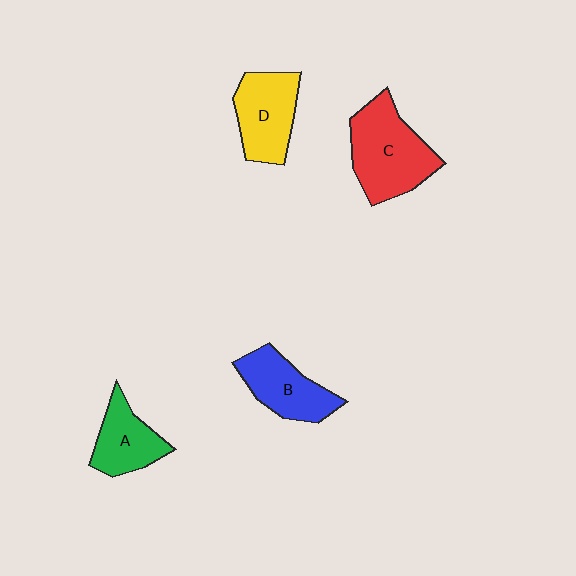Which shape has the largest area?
Shape C (red).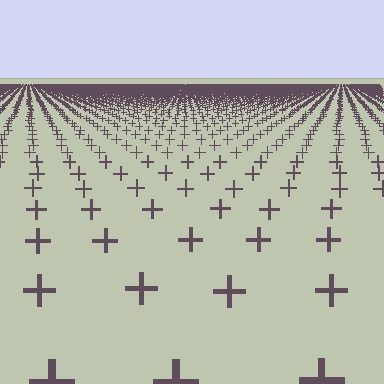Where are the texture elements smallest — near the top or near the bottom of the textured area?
Near the top.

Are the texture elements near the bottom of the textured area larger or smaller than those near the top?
Larger. Near the bottom, elements are closer to the viewer and appear at a bigger on-screen size.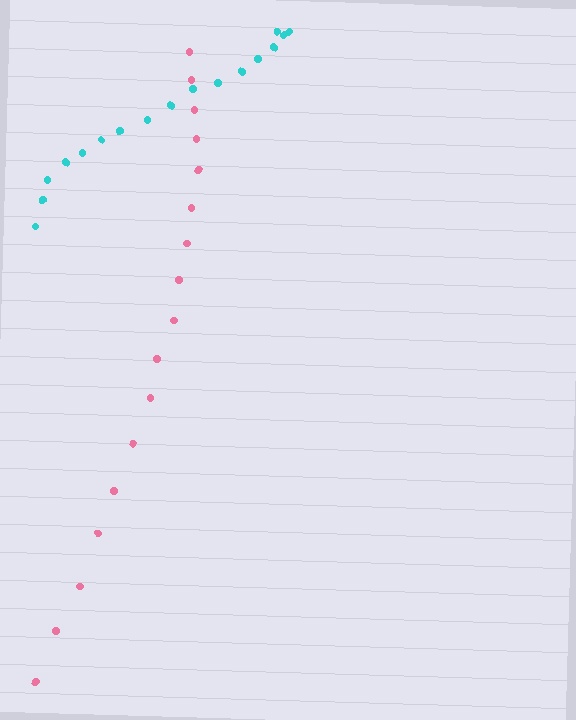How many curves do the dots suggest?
There are 2 distinct paths.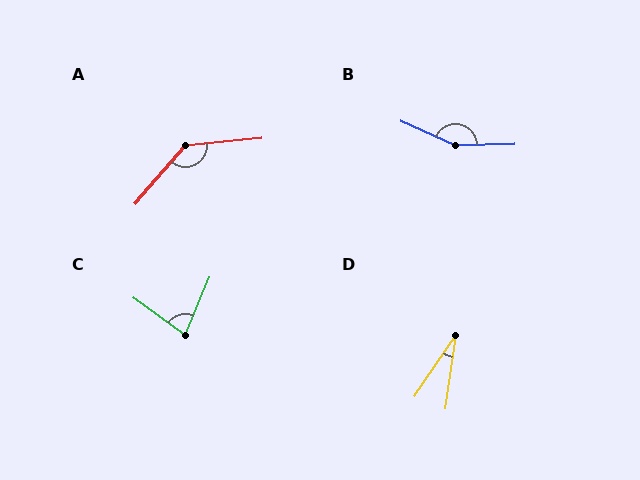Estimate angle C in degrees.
Approximately 77 degrees.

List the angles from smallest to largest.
D (25°), C (77°), A (136°), B (154°).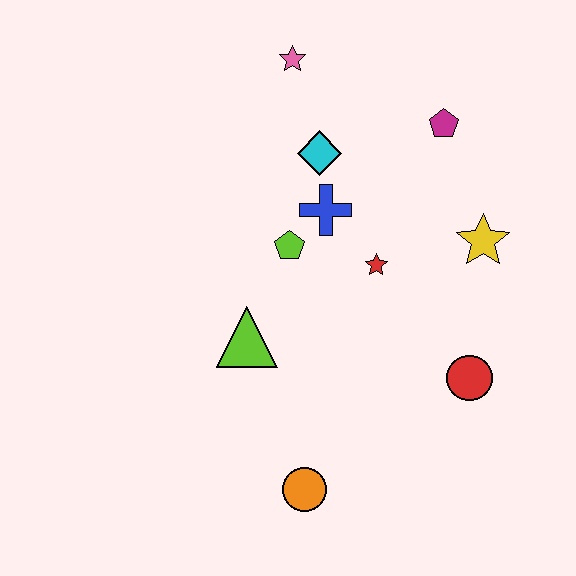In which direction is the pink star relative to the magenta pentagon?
The pink star is to the left of the magenta pentagon.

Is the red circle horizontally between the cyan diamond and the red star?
No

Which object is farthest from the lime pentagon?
The orange circle is farthest from the lime pentagon.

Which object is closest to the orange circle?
The lime triangle is closest to the orange circle.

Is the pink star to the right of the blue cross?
No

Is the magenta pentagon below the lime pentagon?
No